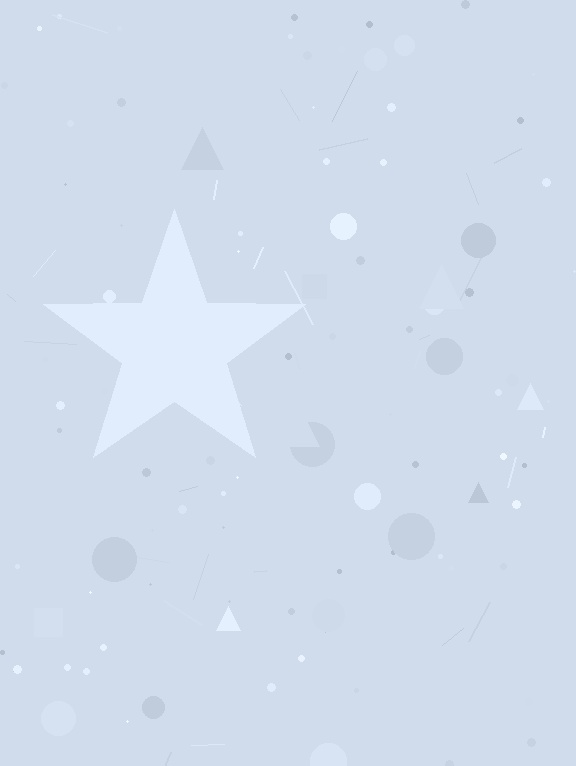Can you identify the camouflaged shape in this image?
The camouflaged shape is a star.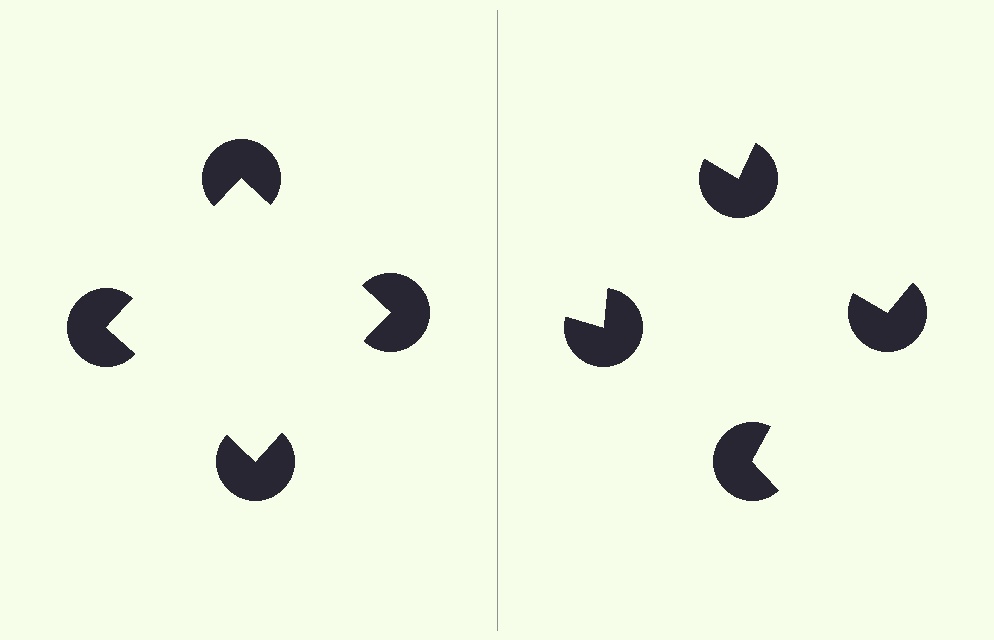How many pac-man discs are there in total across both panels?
8 — 4 on each side.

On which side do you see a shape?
An illusory square appears on the left side. On the right side the wedge cuts are rotated, so no coherent shape forms.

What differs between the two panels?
The pac-man discs are positioned identically on both sides; only the wedge orientations differ. On the left they align to a square; on the right they are misaligned.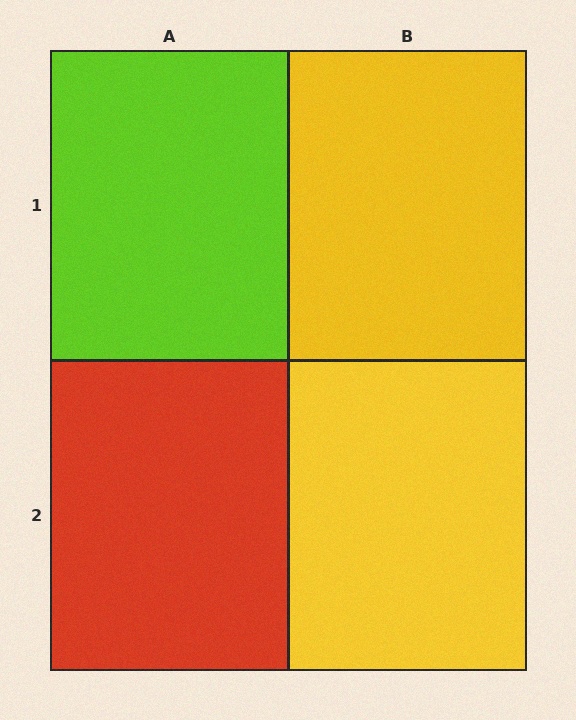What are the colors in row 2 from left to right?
Red, yellow.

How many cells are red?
1 cell is red.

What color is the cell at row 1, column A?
Lime.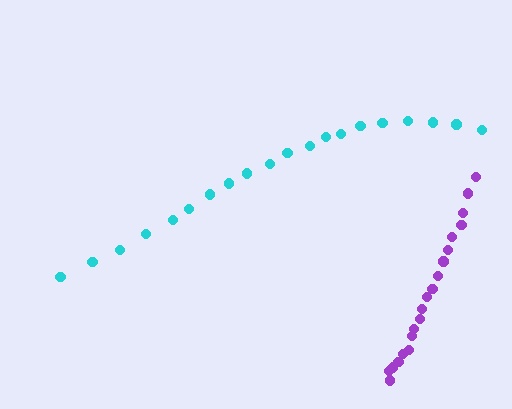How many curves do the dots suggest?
There are 2 distinct paths.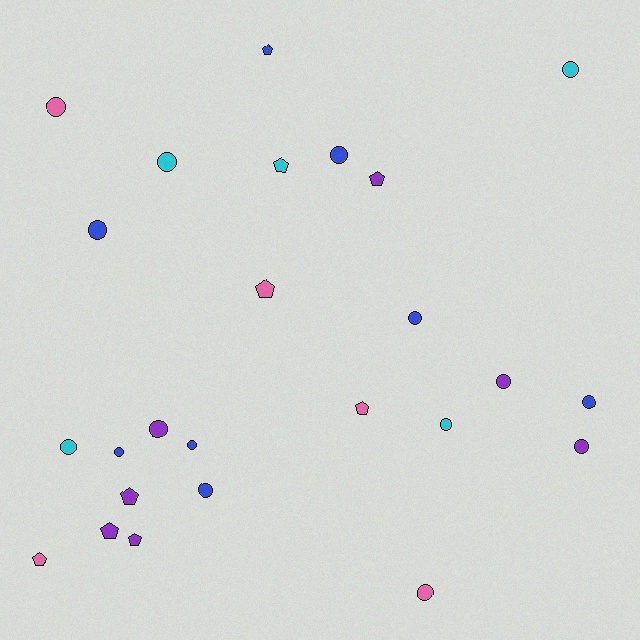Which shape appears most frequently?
Circle, with 16 objects.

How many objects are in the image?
There are 25 objects.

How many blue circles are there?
There are 7 blue circles.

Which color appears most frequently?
Blue, with 8 objects.